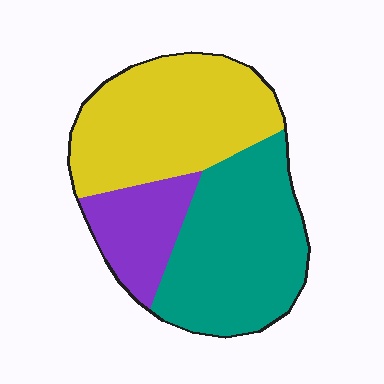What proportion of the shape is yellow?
Yellow takes up about two fifths (2/5) of the shape.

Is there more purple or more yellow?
Yellow.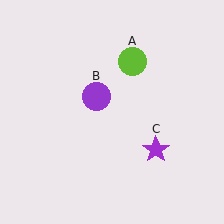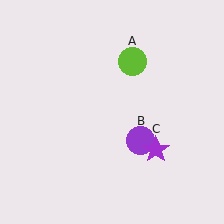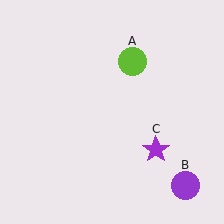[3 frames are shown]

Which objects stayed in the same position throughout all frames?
Lime circle (object A) and purple star (object C) remained stationary.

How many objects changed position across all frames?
1 object changed position: purple circle (object B).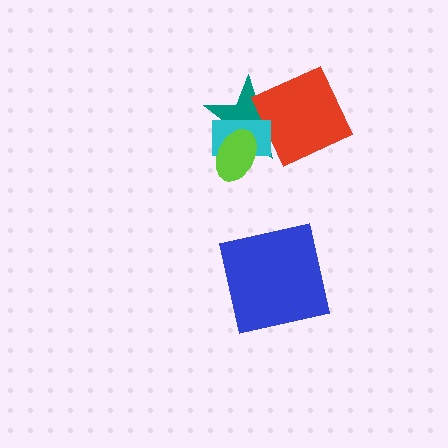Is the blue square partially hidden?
No, no other shape covers it.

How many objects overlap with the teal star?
3 objects overlap with the teal star.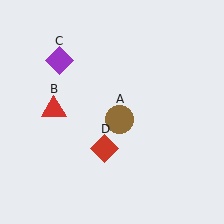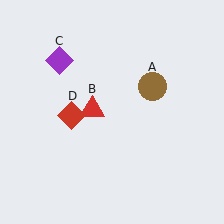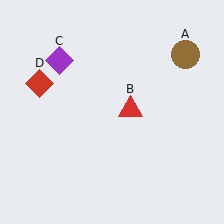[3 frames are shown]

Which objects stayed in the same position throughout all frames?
Purple diamond (object C) remained stationary.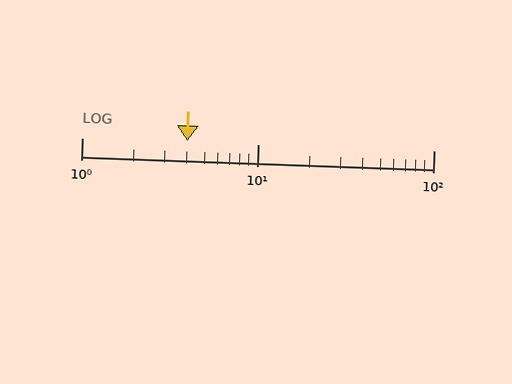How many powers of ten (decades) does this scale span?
The scale spans 2 decades, from 1 to 100.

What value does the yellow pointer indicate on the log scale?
The pointer indicates approximately 4.